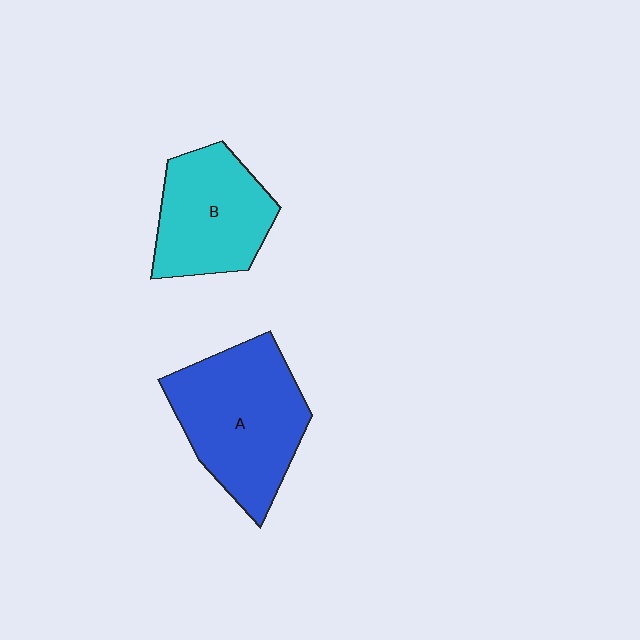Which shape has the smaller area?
Shape B (cyan).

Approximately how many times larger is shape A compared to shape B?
Approximately 1.3 times.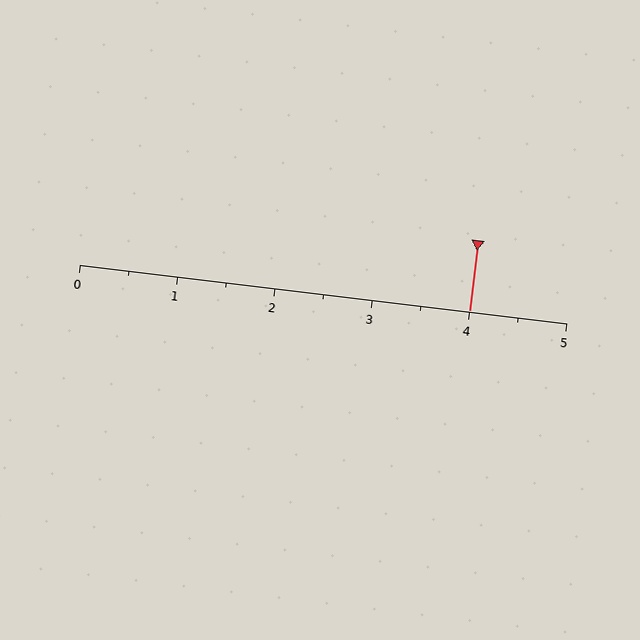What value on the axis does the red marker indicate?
The marker indicates approximately 4.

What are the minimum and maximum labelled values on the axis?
The axis runs from 0 to 5.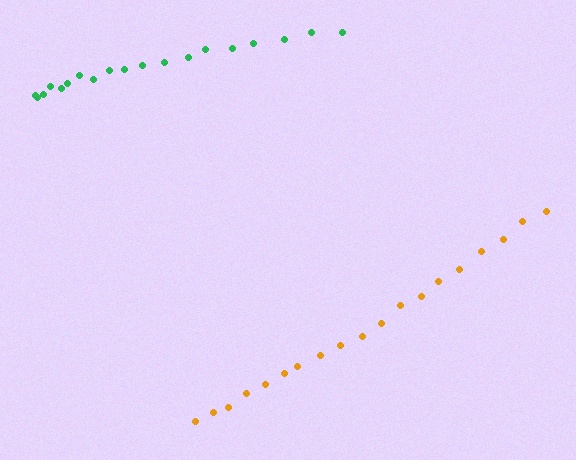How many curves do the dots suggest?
There are 2 distinct paths.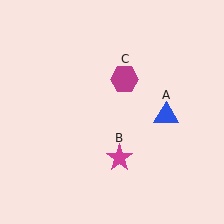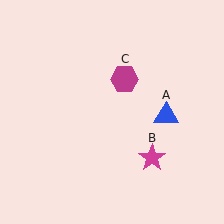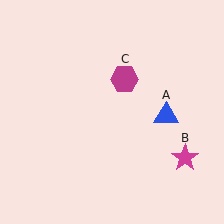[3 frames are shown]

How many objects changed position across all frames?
1 object changed position: magenta star (object B).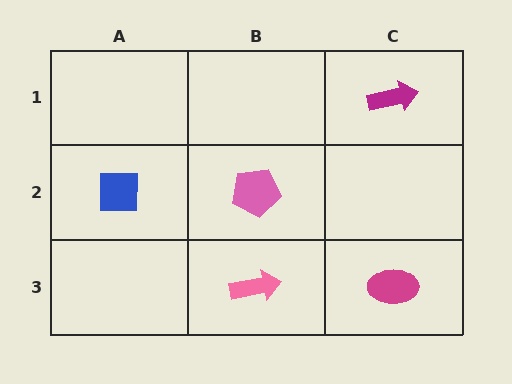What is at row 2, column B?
A pink pentagon.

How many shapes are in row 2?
2 shapes.